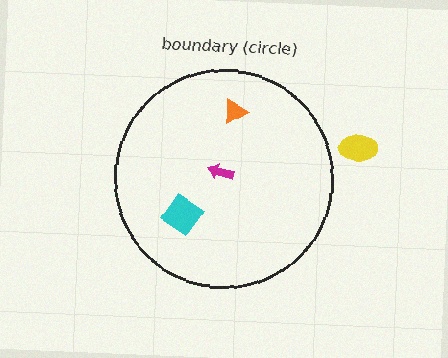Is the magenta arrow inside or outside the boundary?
Inside.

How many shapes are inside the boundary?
3 inside, 1 outside.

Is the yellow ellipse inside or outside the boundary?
Outside.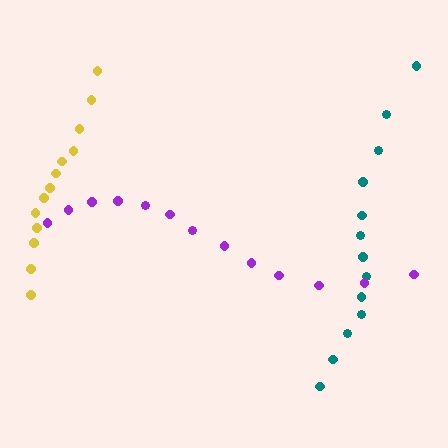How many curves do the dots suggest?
There are 3 distinct paths.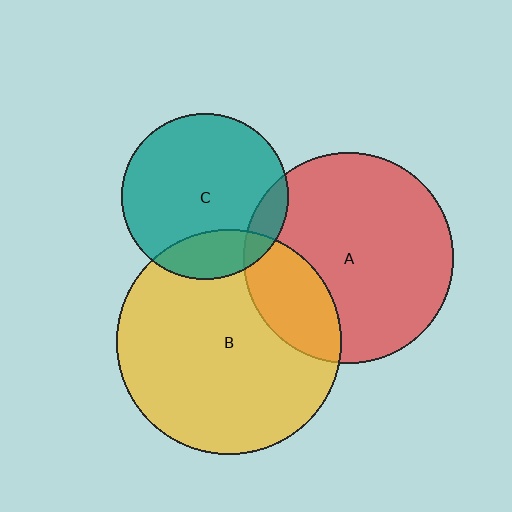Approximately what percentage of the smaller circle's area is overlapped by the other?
Approximately 20%.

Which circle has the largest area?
Circle B (yellow).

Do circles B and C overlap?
Yes.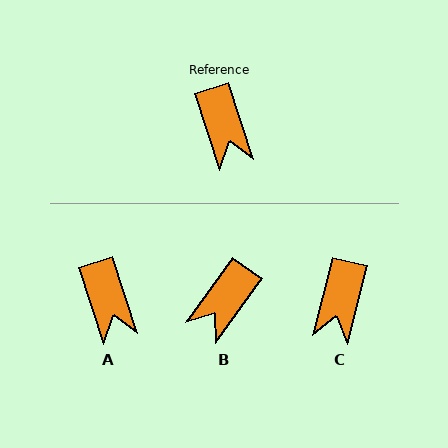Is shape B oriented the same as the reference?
No, it is off by about 54 degrees.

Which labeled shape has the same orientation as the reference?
A.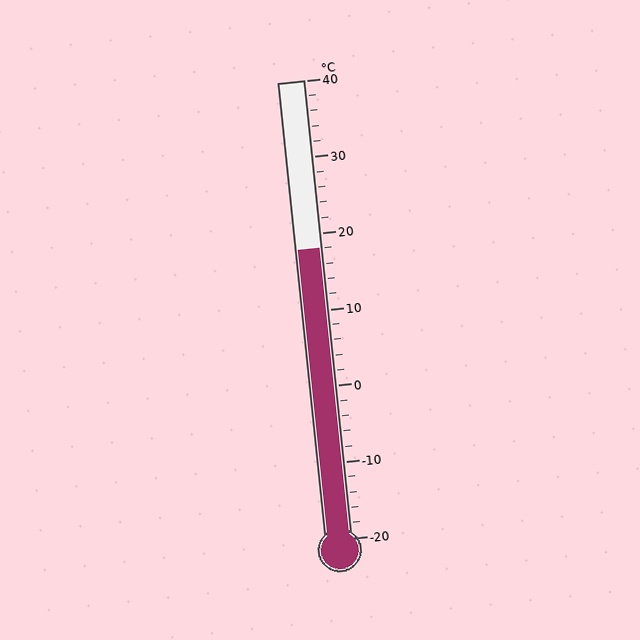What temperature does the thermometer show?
The thermometer shows approximately 18°C.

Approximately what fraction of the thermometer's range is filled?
The thermometer is filled to approximately 65% of its range.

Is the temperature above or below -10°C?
The temperature is above -10°C.